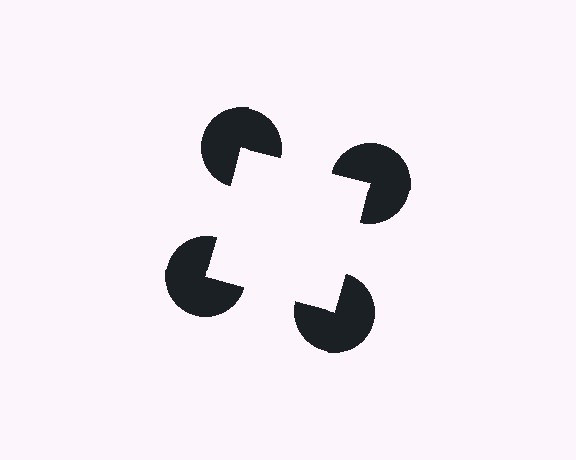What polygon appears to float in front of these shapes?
An illusory square — its edges are inferred from the aligned wedge cuts in the pac-man discs, not physically drawn.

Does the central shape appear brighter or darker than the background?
It typically appears slightly brighter than the background, even though no actual brightness change is drawn.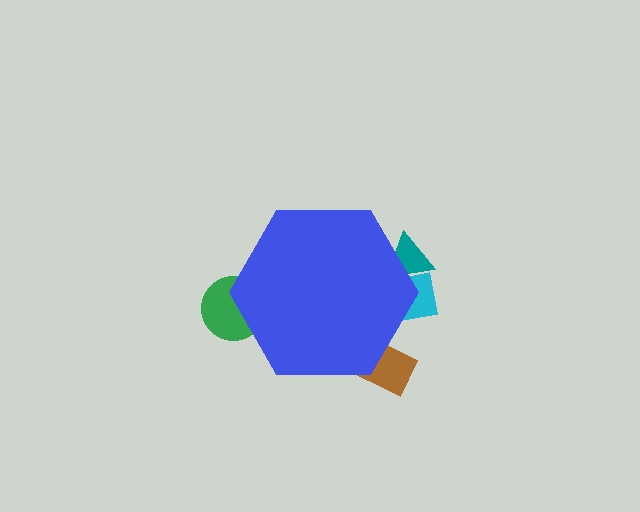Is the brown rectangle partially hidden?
Yes, the brown rectangle is partially hidden behind the blue hexagon.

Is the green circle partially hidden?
Yes, the green circle is partially hidden behind the blue hexagon.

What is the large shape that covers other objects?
A blue hexagon.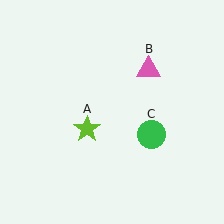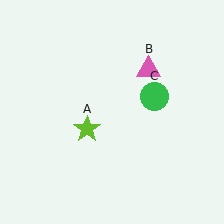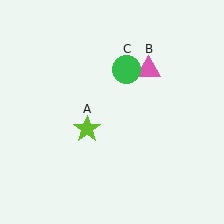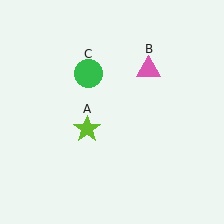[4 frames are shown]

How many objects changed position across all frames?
1 object changed position: green circle (object C).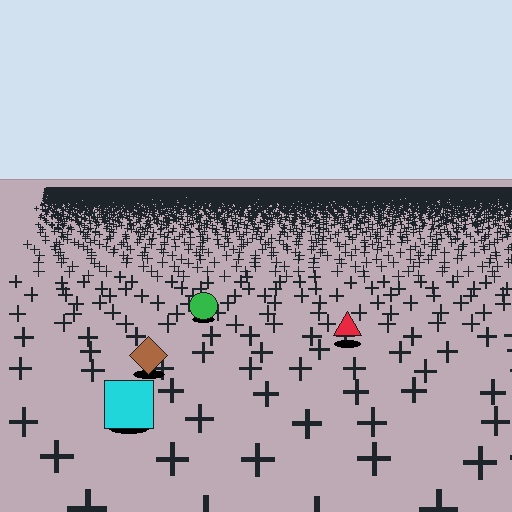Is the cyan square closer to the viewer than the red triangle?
Yes. The cyan square is closer — you can tell from the texture gradient: the ground texture is coarser near it.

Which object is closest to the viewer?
The cyan square is closest. The texture marks near it are larger and more spread out.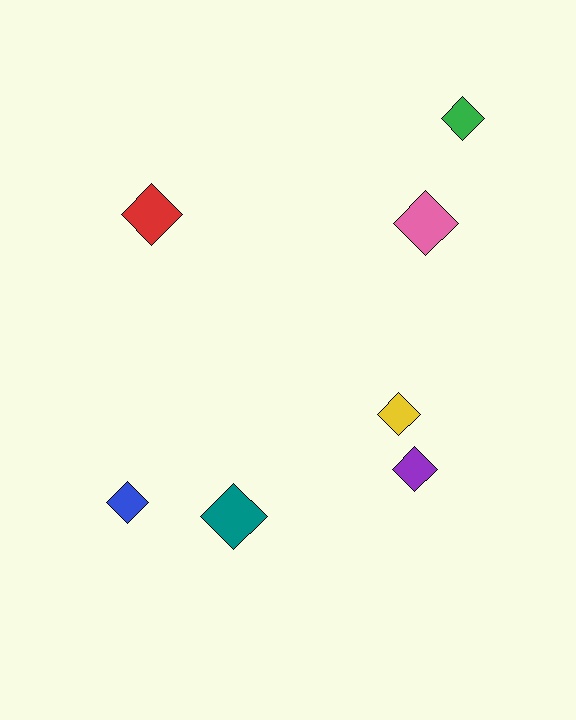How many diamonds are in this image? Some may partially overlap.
There are 7 diamonds.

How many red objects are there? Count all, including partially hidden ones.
There is 1 red object.